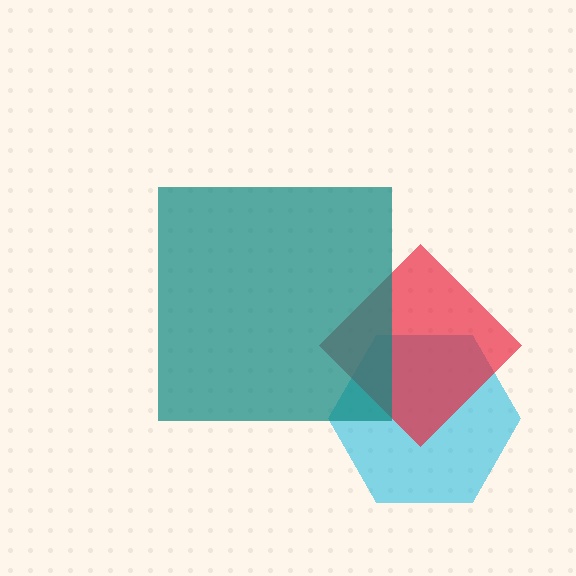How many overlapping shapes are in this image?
There are 3 overlapping shapes in the image.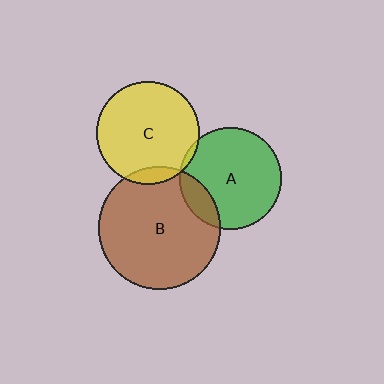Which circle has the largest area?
Circle B (brown).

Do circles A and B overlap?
Yes.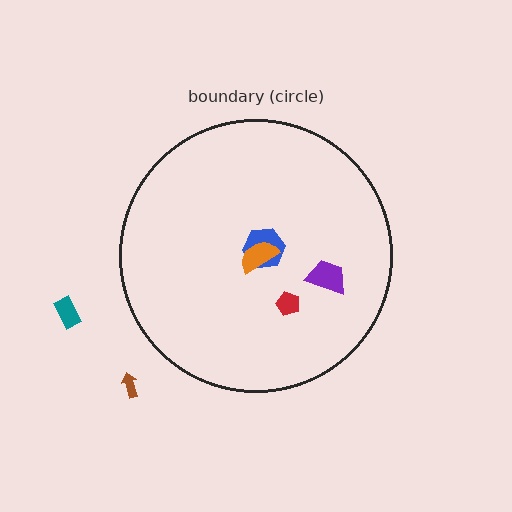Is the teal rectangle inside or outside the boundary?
Outside.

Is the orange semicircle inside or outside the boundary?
Inside.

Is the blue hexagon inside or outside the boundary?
Inside.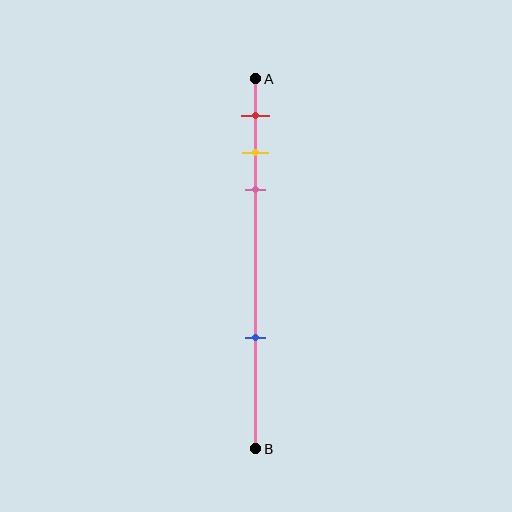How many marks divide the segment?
There are 4 marks dividing the segment.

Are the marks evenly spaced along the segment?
No, the marks are not evenly spaced.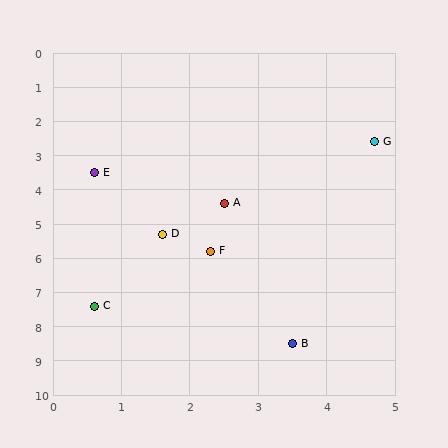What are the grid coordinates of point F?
Point F is at approximately (2.3, 5.8).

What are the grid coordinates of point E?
Point E is at approximately (0.6, 3.5).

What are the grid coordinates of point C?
Point C is at approximately (0.6, 7.4).